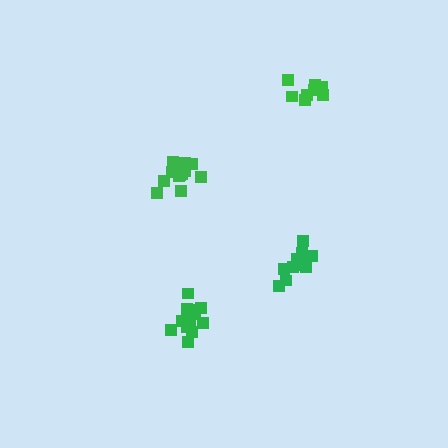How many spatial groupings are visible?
There are 4 spatial groupings.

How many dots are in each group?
Group 1: 14 dots, Group 2: 12 dots, Group 3: 9 dots, Group 4: 13 dots (48 total).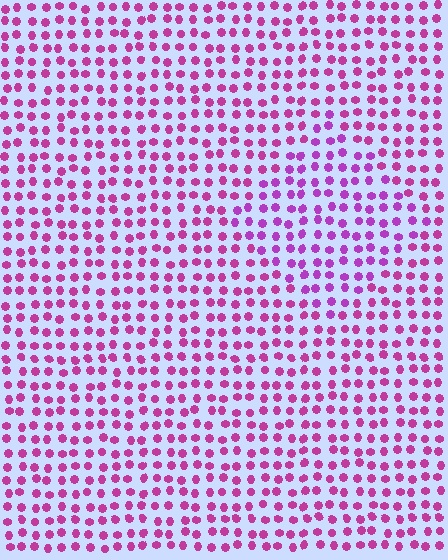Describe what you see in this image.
The image is filled with small magenta elements in a uniform arrangement. A diamond-shaped region is visible where the elements are tinted to a slightly different hue, forming a subtle color boundary.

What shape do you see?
I see a diamond.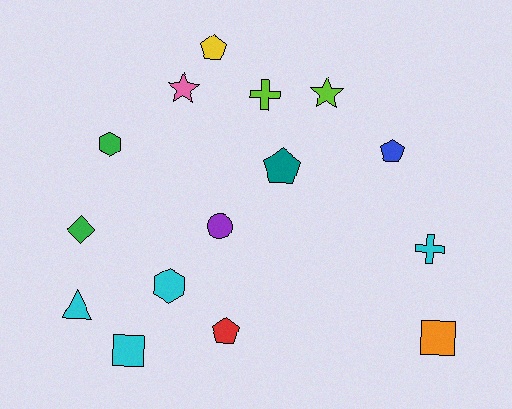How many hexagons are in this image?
There are 2 hexagons.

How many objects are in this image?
There are 15 objects.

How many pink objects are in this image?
There is 1 pink object.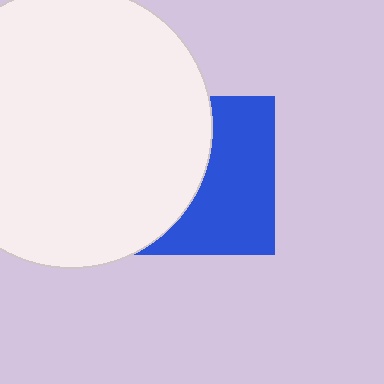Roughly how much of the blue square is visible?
About half of it is visible (roughly 51%).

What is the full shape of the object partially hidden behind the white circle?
The partially hidden object is a blue square.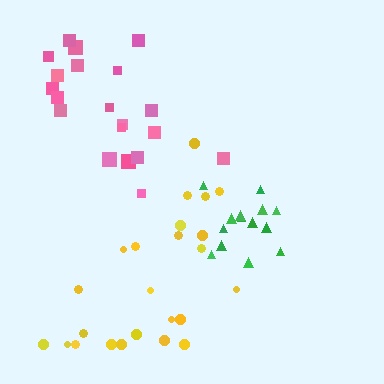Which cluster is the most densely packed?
Green.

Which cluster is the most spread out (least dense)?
Yellow.